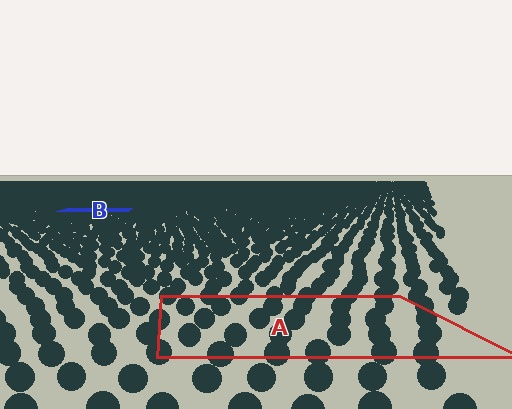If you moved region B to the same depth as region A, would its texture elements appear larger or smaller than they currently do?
They would appear larger. At a closer depth, the same texture elements are projected at a bigger on-screen size.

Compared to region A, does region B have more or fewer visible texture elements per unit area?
Region B has more texture elements per unit area — they are packed more densely because it is farther away.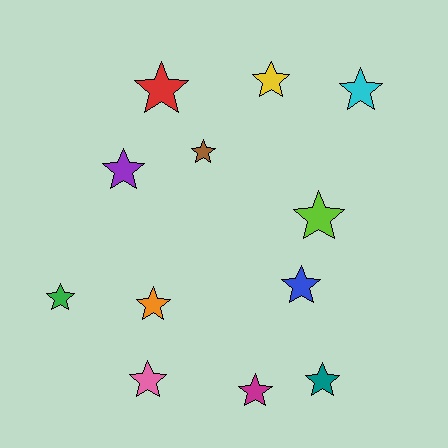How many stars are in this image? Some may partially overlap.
There are 12 stars.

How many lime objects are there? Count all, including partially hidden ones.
There is 1 lime object.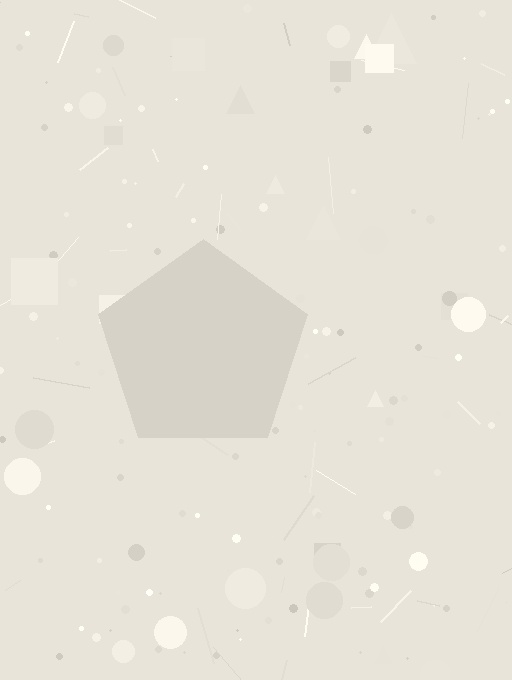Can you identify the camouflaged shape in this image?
The camouflaged shape is a pentagon.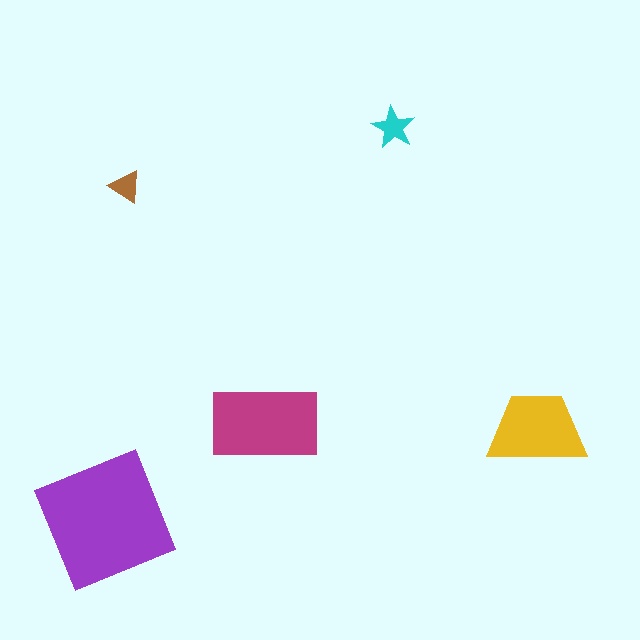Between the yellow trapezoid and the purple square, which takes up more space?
The purple square.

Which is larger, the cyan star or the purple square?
The purple square.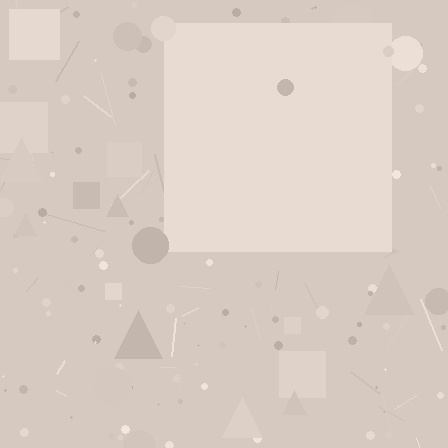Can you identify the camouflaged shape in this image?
The camouflaged shape is a square.